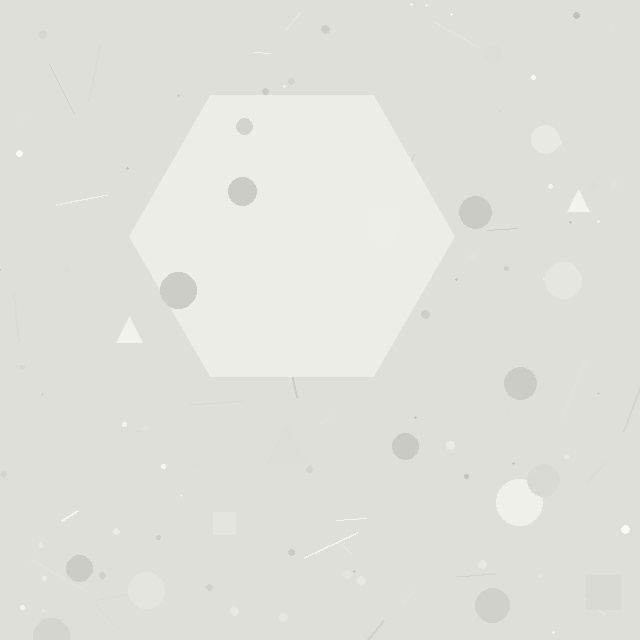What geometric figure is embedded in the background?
A hexagon is embedded in the background.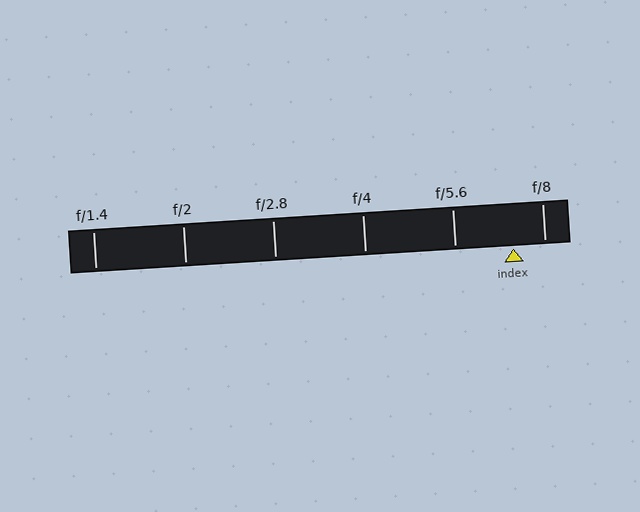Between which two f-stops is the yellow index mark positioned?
The index mark is between f/5.6 and f/8.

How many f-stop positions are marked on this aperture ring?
There are 6 f-stop positions marked.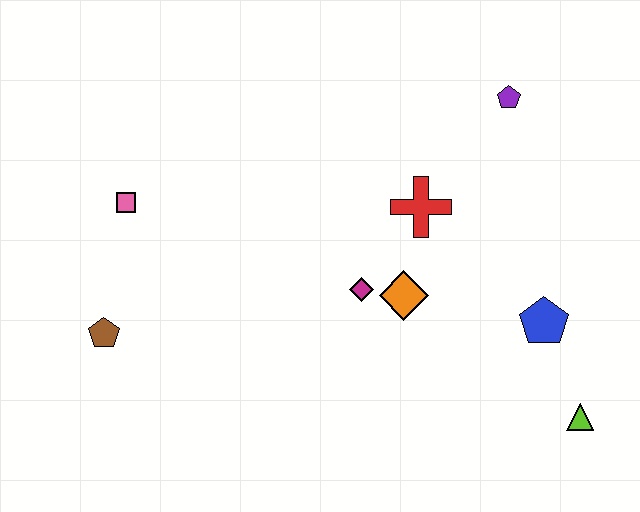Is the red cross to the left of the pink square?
No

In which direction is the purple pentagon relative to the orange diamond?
The purple pentagon is above the orange diamond.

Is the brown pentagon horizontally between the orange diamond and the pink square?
No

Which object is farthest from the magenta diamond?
The brown pentagon is farthest from the magenta diamond.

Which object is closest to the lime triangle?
The blue pentagon is closest to the lime triangle.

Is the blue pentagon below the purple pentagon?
Yes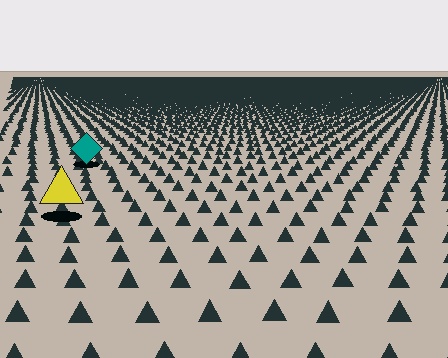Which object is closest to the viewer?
The yellow triangle is closest. The texture marks near it are larger and more spread out.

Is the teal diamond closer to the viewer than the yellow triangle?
No. The yellow triangle is closer — you can tell from the texture gradient: the ground texture is coarser near it.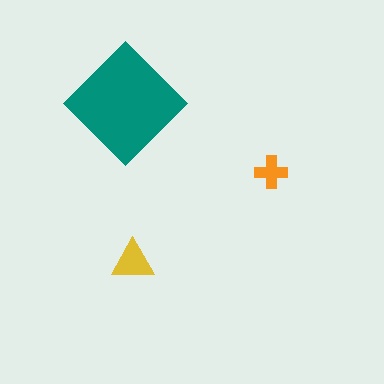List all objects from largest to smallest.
The teal diamond, the yellow triangle, the orange cross.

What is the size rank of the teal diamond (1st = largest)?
1st.